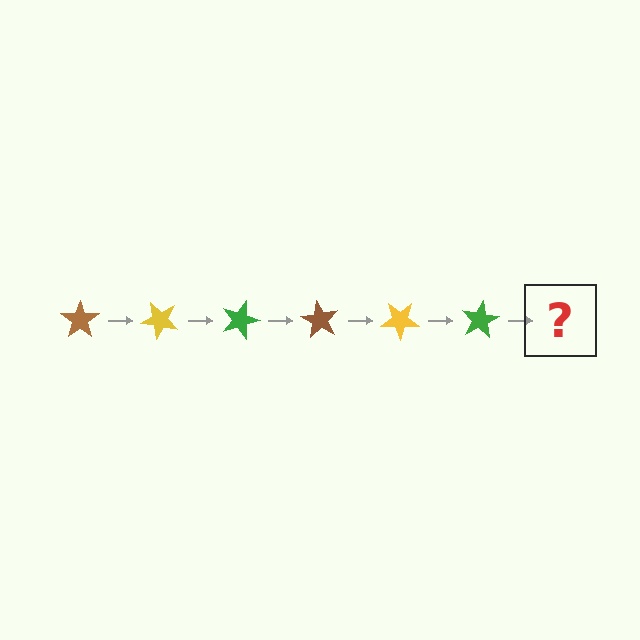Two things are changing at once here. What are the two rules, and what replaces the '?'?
The two rules are that it rotates 45 degrees each step and the color cycles through brown, yellow, and green. The '?' should be a brown star, rotated 270 degrees from the start.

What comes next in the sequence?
The next element should be a brown star, rotated 270 degrees from the start.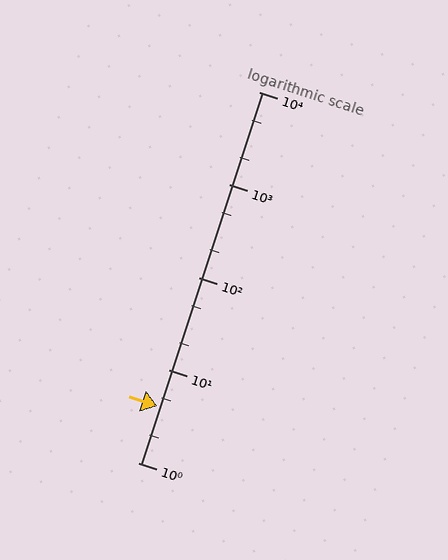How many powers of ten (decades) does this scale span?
The scale spans 4 decades, from 1 to 10000.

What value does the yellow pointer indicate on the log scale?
The pointer indicates approximately 4.1.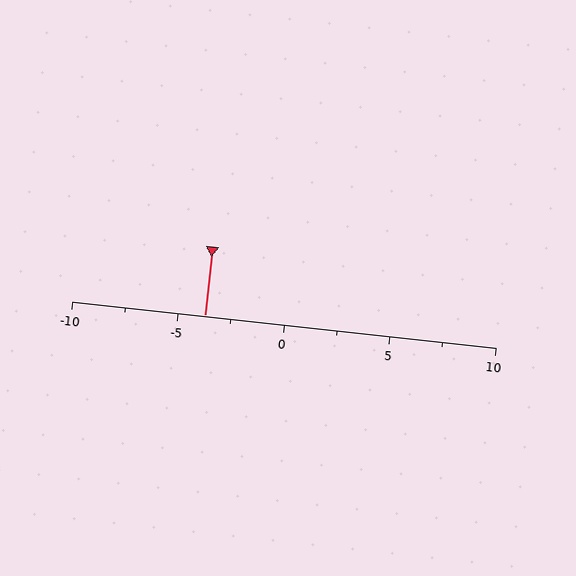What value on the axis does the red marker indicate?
The marker indicates approximately -3.8.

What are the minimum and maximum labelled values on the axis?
The axis runs from -10 to 10.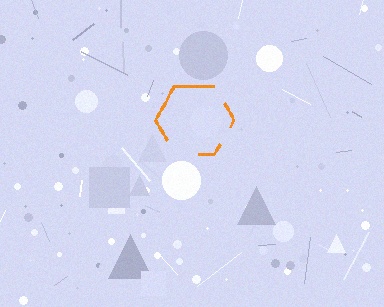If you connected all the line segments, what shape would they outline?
They would outline a hexagon.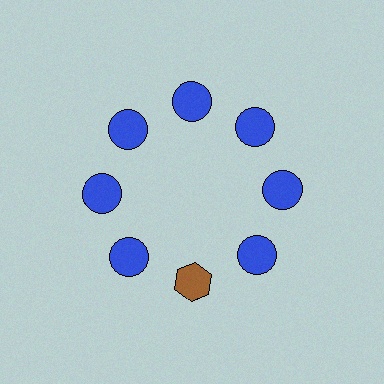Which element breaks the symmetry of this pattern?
The brown hexagon at roughly the 6 o'clock position breaks the symmetry. All other shapes are blue circles.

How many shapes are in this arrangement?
There are 8 shapes arranged in a ring pattern.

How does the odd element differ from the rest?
It differs in both color (brown instead of blue) and shape (hexagon instead of circle).